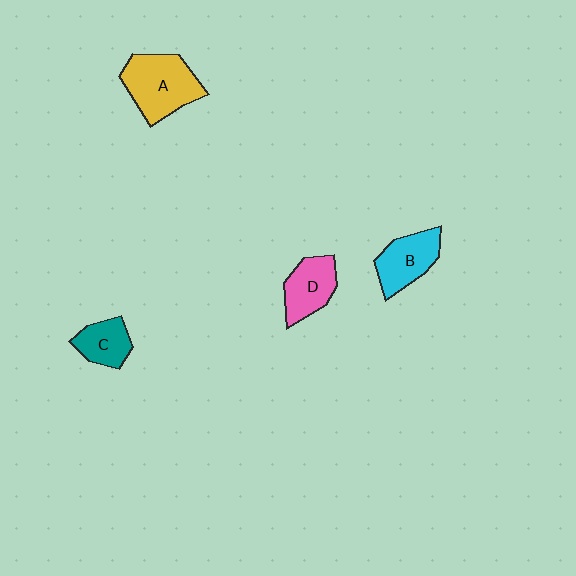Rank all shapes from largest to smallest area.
From largest to smallest: A (yellow), B (cyan), D (pink), C (teal).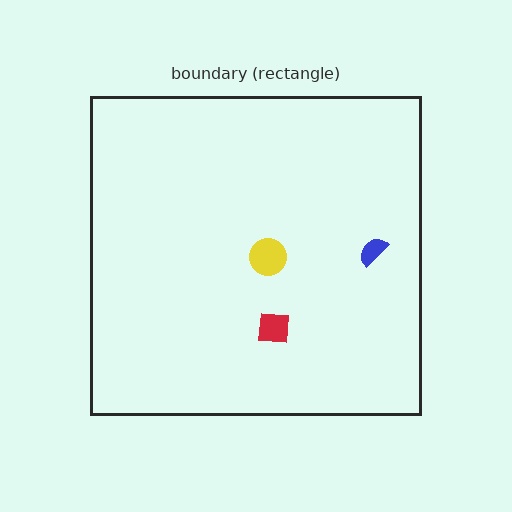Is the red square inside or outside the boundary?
Inside.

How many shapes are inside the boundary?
3 inside, 0 outside.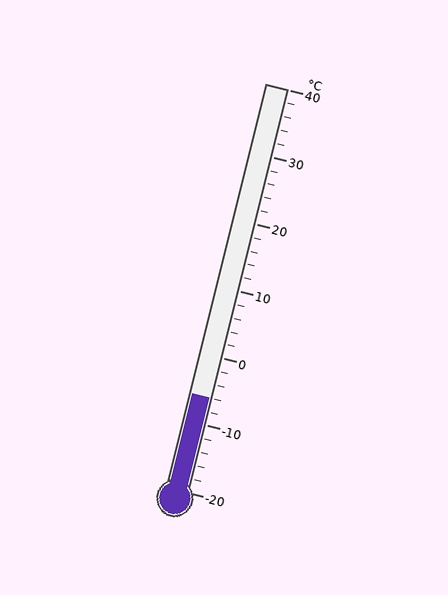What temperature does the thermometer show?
The thermometer shows approximately -6°C.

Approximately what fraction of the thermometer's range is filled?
The thermometer is filled to approximately 25% of its range.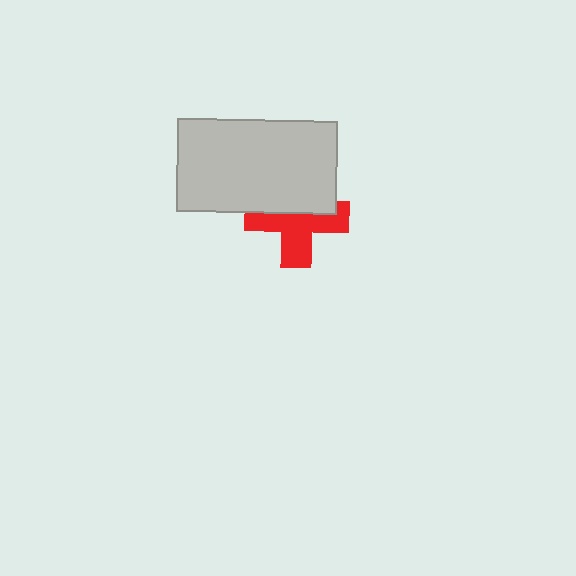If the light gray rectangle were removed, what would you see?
You would see the complete red cross.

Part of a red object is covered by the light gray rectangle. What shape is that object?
It is a cross.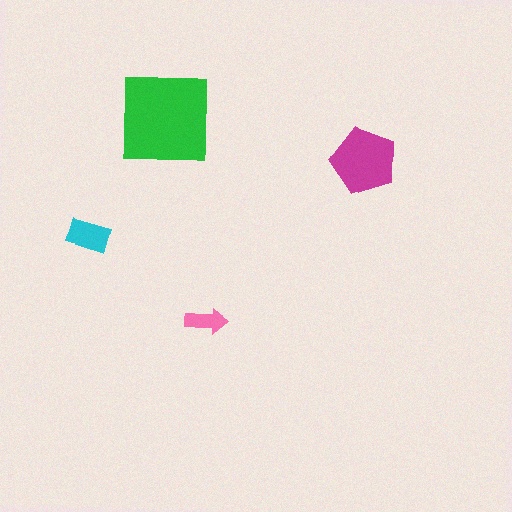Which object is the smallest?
The pink arrow.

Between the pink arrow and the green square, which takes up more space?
The green square.